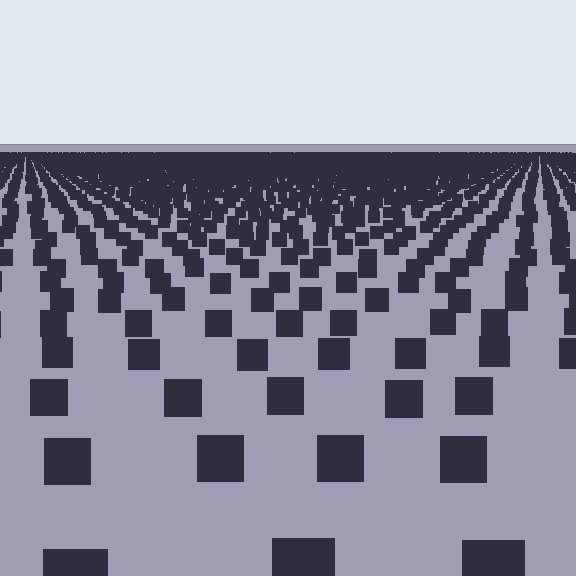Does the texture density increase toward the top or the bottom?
Density increases toward the top.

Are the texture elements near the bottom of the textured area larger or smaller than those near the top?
Larger. Near the bottom, elements are closer to the viewer and appear at a bigger on-screen size.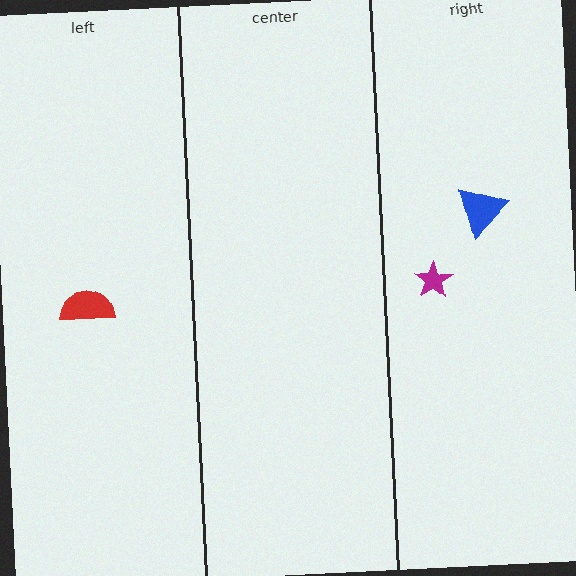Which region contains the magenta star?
The right region.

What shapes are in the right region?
The blue triangle, the magenta star.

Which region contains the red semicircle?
The left region.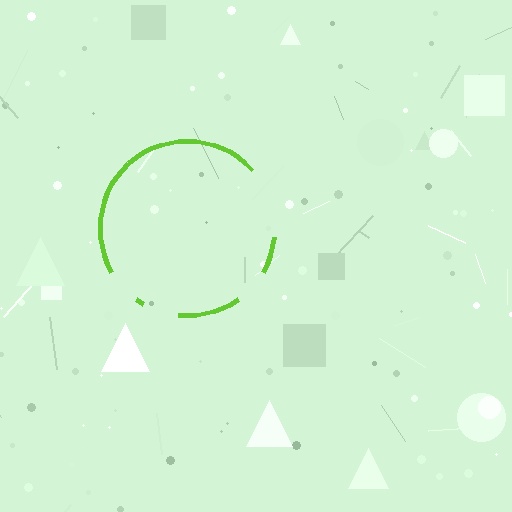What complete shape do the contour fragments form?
The contour fragments form a circle.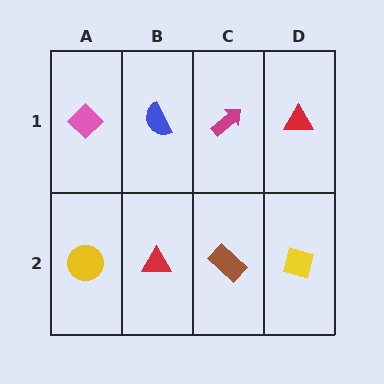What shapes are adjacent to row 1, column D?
A yellow diamond (row 2, column D), a magenta arrow (row 1, column C).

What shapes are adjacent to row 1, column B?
A red triangle (row 2, column B), a pink diamond (row 1, column A), a magenta arrow (row 1, column C).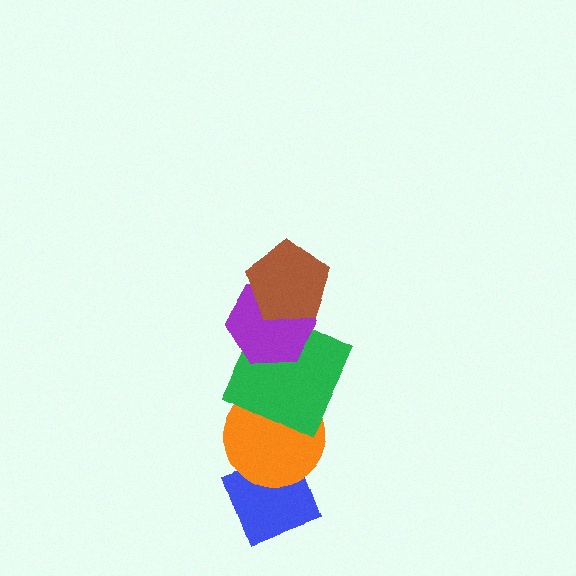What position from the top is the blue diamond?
The blue diamond is 5th from the top.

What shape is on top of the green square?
The purple hexagon is on top of the green square.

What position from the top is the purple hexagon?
The purple hexagon is 2nd from the top.